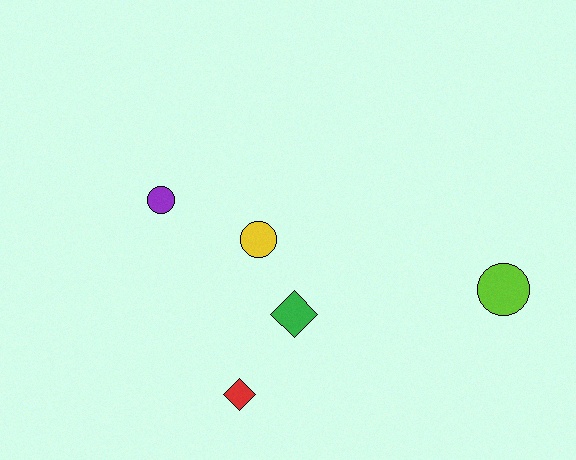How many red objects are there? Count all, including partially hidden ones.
There is 1 red object.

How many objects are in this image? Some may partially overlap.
There are 5 objects.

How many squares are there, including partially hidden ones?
There are no squares.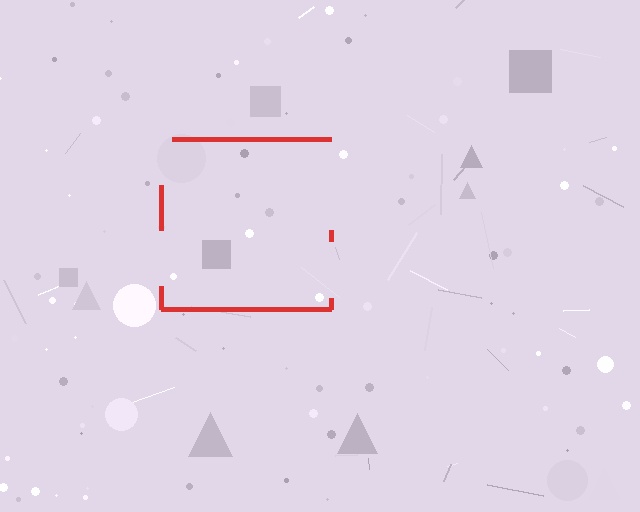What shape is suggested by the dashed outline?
The dashed outline suggests a square.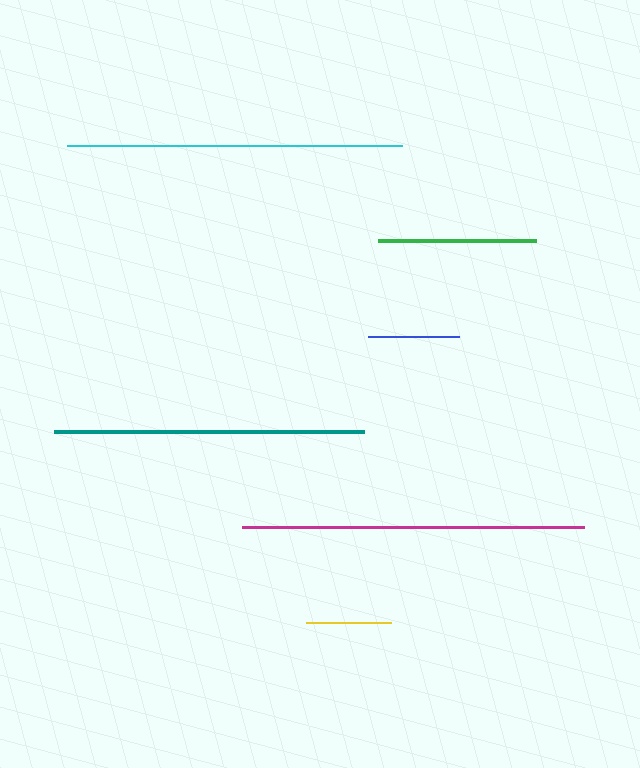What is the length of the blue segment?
The blue segment is approximately 91 pixels long.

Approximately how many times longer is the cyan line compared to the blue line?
The cyan line is approximately 3.7 times the length of the blue line.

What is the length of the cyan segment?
The cyan segment is approximately 335 pixels long.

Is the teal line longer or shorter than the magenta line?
The magenta line is longer than the teal line.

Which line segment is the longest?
The magenta line is the longest at approximately 342 pixels.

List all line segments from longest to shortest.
From longest to shortest: magenta, cyan, teal, green, blue, yellow.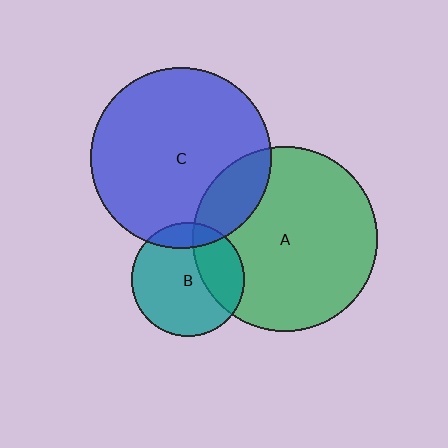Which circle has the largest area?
Circle A (green).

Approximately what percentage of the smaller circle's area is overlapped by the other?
Approximately 20%.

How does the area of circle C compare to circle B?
Approximately 2.5 times.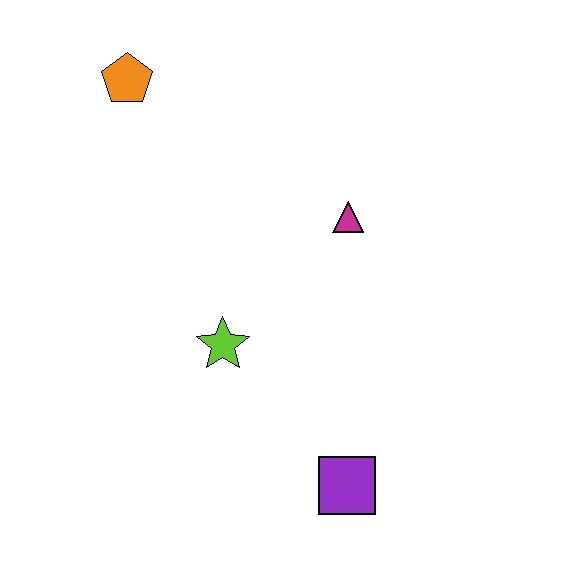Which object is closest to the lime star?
The magenta triangle is closest to the lime star.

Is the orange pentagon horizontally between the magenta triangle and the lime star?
No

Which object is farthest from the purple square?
The orange pentagon is farthest from the purple square.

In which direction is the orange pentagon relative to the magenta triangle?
The orange pentagon is to the left of the magenta triangle.